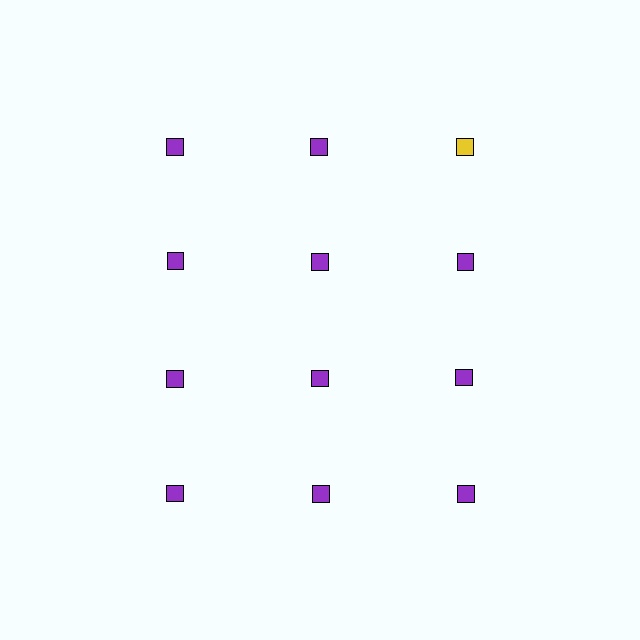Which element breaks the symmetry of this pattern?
The yellow square in the top row, center column breaks the symmetry. All other shapes are purple squares.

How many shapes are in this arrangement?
There are 12 shapes arranged in a grid pattern.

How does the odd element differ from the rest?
It has a different color: yellow instead of purple.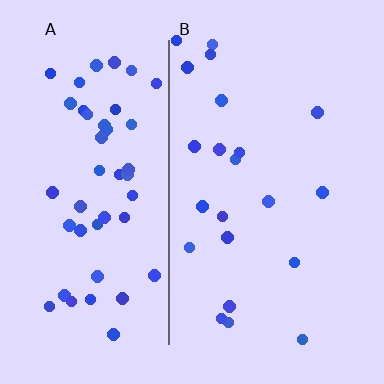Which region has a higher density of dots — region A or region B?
A (the left).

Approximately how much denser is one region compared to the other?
Approximately 2.2× — region A over region B.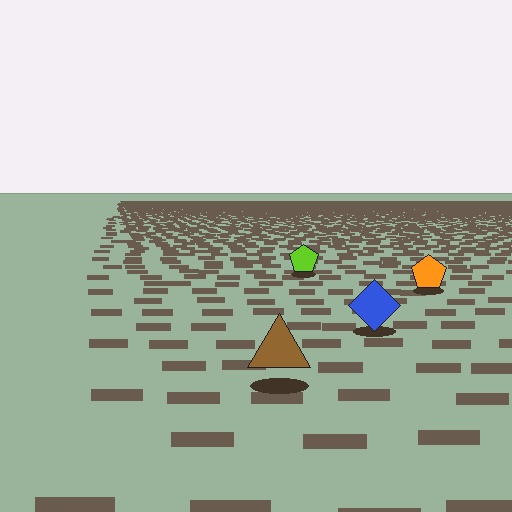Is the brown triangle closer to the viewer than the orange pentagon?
Yes. The brown triangle is closer — you can tell from the texture gradient: the ground texture is coarser near it.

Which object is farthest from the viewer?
The lime pentagon is farthest from the viewer. It appears smaller and the ground texture around it is denser.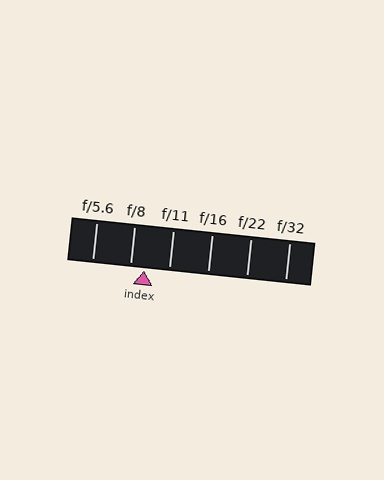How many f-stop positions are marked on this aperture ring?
There are 6 f-stop positions marked.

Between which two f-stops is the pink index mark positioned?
The index mark is between f/8 and f/11.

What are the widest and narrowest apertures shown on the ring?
The widest aperture shown is f/5.6 and the narrowest is f/32.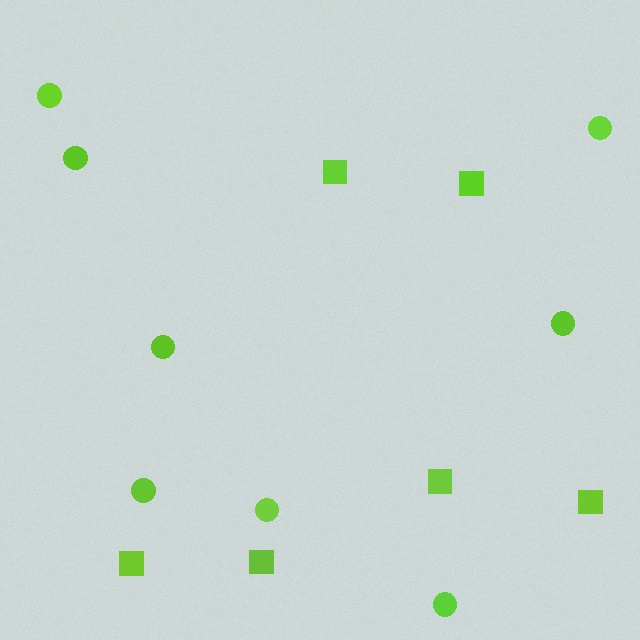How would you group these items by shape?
There are 2 groups: one group of circles (8) and one group of squares (6).